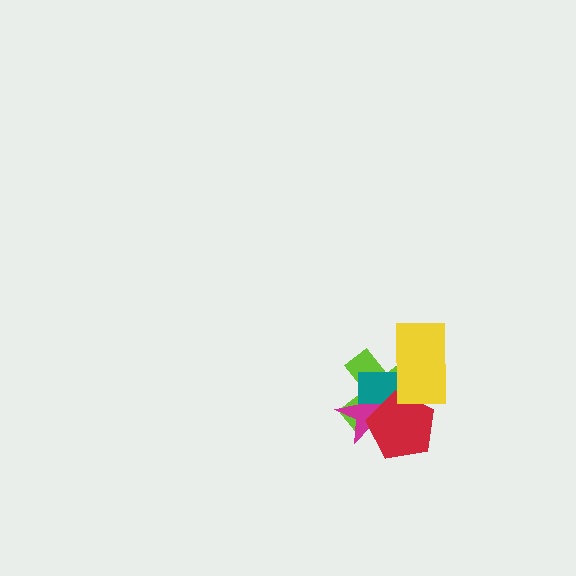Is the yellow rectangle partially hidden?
No, no other shape covers it.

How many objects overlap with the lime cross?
4 objects overlap with the lime cross.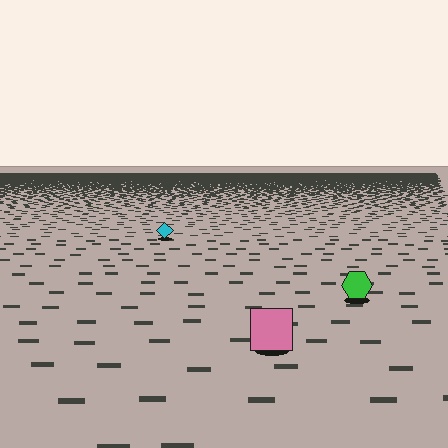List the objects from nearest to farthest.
From nearest to farthest: the pink square, the green hexagon, the cyan diamond.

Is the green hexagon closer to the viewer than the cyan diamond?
Yes. The green hexagon is closer — you can tell from the texture gradient: the ground texture is coarser near it.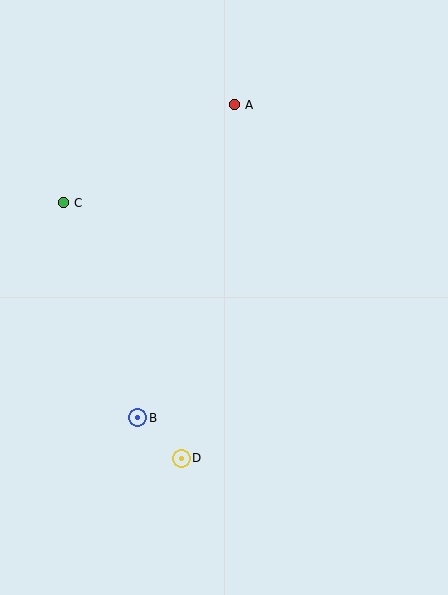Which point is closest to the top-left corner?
Point C is closest to the top-left corner.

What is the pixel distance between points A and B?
The distance between A and B is 327 pixels.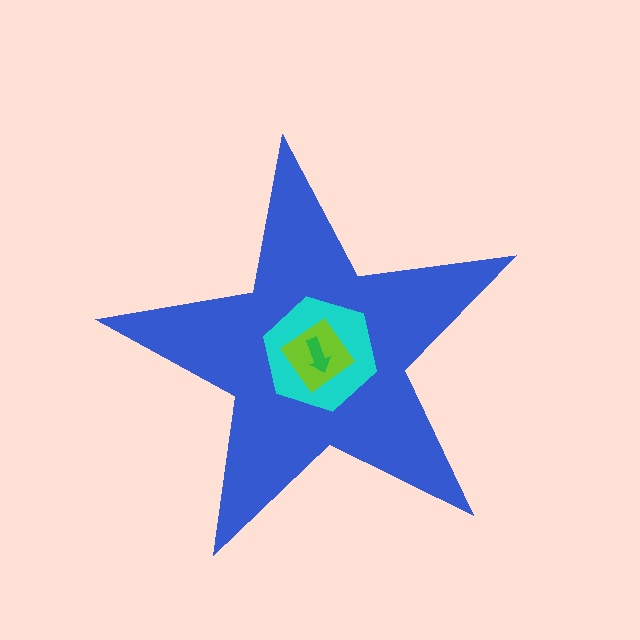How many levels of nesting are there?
4.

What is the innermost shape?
The green arrow.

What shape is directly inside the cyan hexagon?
The lime diamond.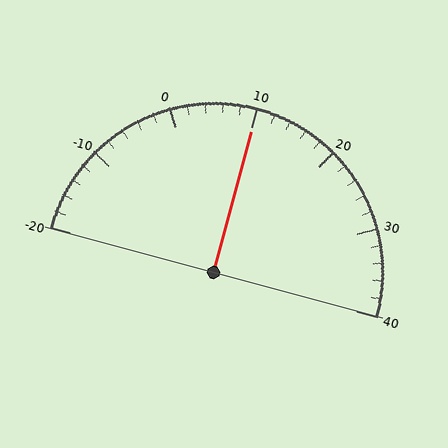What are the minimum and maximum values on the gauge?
The gauge ranges from -20 to 40.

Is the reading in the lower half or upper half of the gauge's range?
The reading is in the upper half of the range (-20 to 40).